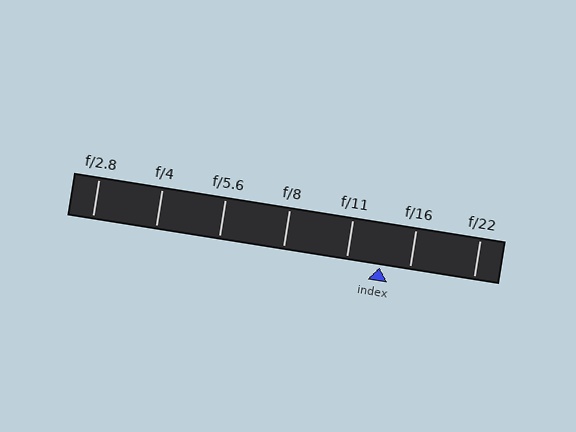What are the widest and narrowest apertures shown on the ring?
The widest aperture shown is f/2.8 and the narrowest is f/22.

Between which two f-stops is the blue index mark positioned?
The index mark is between f/11 and f/16.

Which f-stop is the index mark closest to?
The index mark is closest to f/16.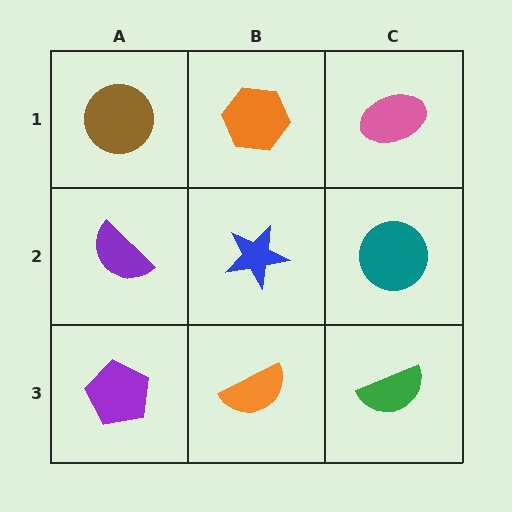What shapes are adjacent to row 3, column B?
A blue star (row 2, column B), a purple pentagon (row 3, column A), a green semicircle (row 3, column C).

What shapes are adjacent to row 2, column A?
A brown circle (row 1, column A), a purple pentagon (row 3, column A), a blue star (row 2, column B).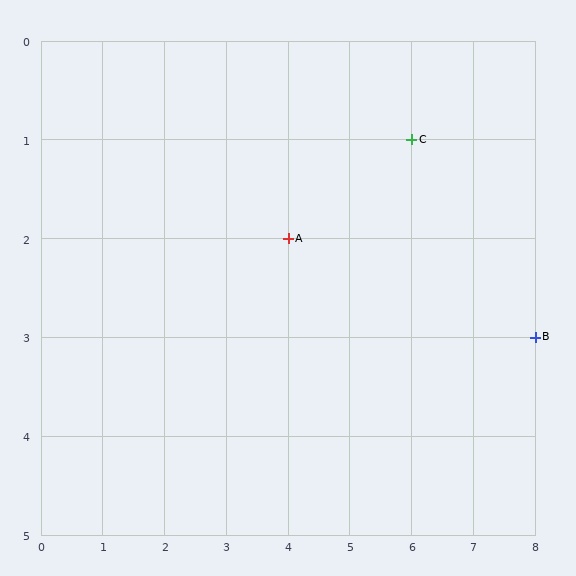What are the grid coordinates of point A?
Point A is at grid coordinates (4, 2).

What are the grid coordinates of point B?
Point B is at grid coordinates (8, 3).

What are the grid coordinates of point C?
Point C is at grid coordinates (6, 1).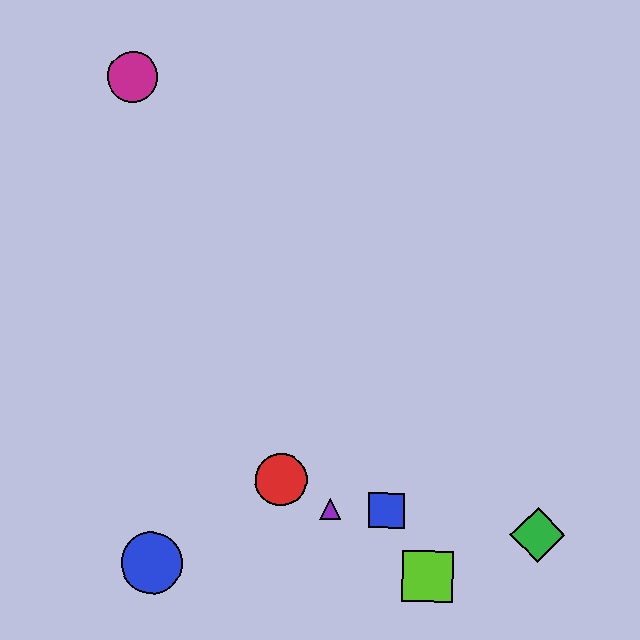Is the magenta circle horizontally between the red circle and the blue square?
No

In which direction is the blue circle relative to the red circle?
The blue circle is to the left of the red circle.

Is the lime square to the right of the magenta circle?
Yes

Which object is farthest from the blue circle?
The magenta circle is farthest from the blue circle.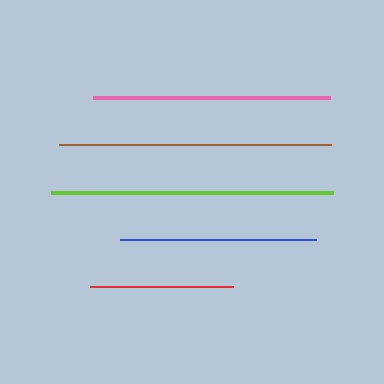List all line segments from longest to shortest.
From longest to shortest: lime, brown, pink, blue, red.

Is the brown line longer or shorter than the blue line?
The brown line is longer than the blue line.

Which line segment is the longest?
The lime line is the longest at approximately 281 pixels.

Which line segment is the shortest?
The red line is the shortest at approximately 142 pixels.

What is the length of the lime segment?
The lime segment is approximately 281 pixels long.